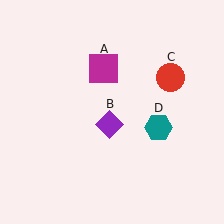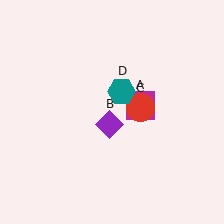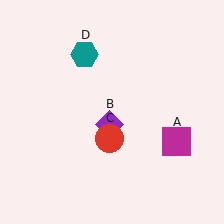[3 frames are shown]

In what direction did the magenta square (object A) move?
The magenta square (object A) moved down and to the right.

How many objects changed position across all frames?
3 objects changed position: magenta square (object A), red circle (object C), teal hexagon (object D).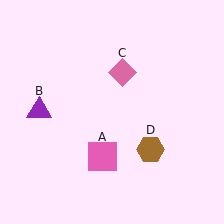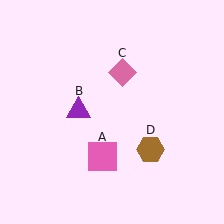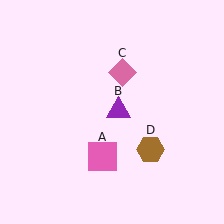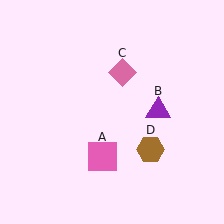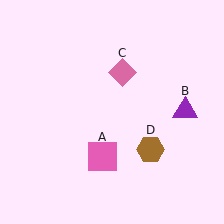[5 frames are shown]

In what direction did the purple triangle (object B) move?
The purple triangle (object B) moved right.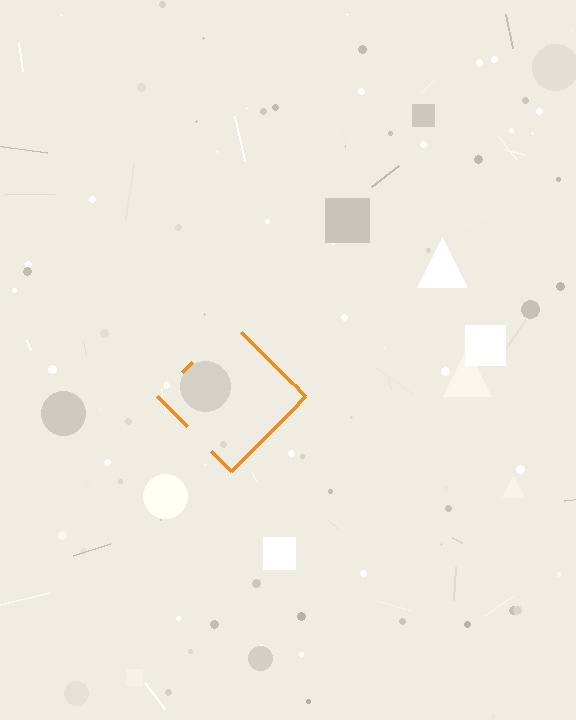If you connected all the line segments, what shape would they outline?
They would outline a diamond.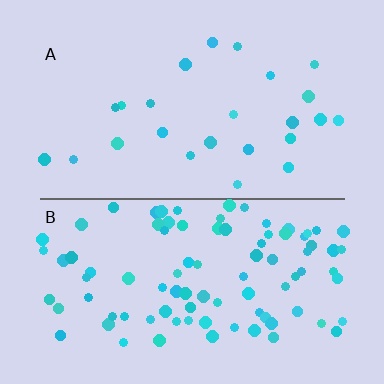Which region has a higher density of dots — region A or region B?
B (the bottom).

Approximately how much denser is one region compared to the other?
Approximately 3.7× — region B over region A.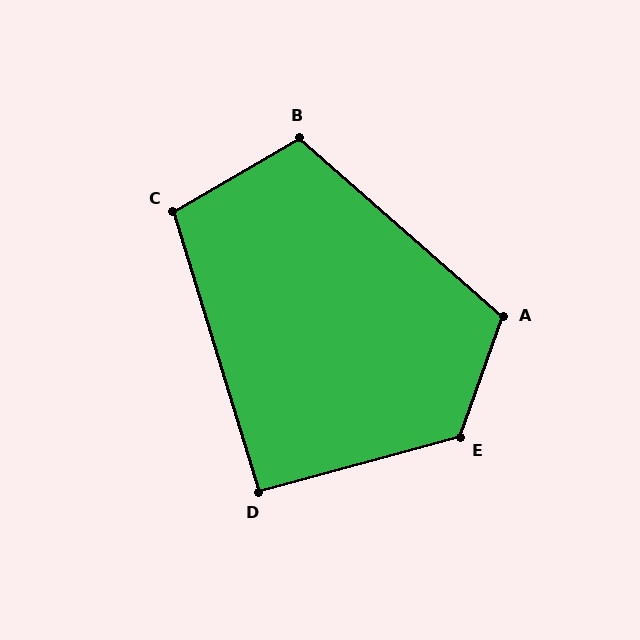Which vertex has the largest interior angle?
E, at approximately 125 degrees.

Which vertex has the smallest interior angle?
D, at approximately 92 degrees.